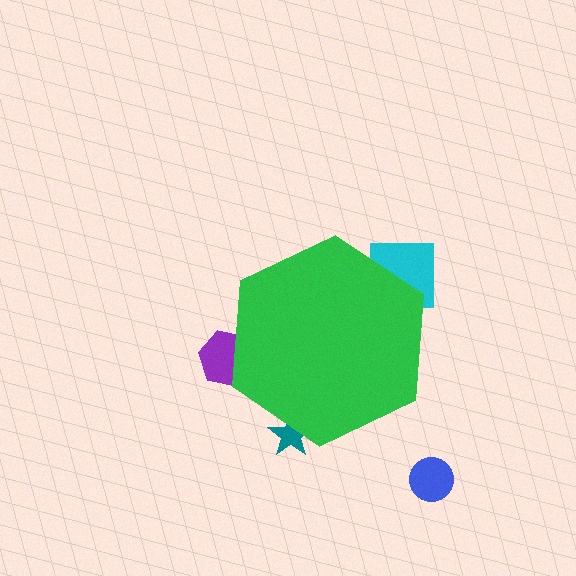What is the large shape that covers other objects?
A green hexagon.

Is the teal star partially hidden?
Yes, the teal star is partially hidden behind the green hexagon.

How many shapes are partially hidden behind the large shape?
3 shapes are partially hidden.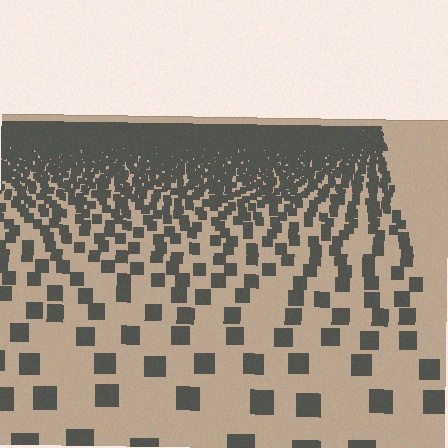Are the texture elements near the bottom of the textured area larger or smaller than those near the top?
Larger. Near the bottom, elements are closer to the viewer and appear at a bigger on-screen size.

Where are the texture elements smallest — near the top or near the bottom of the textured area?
Near the top.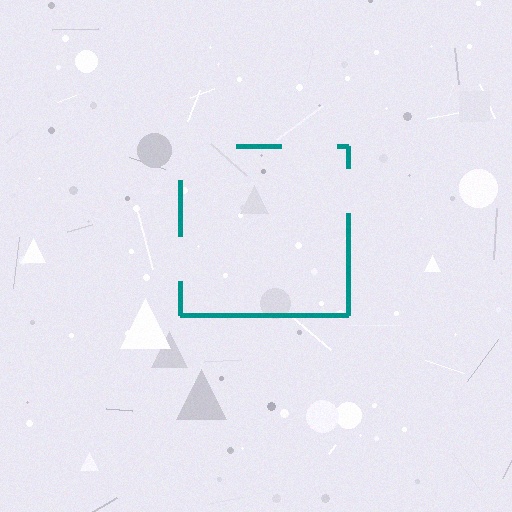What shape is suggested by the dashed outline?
The dashed outline suggests a square.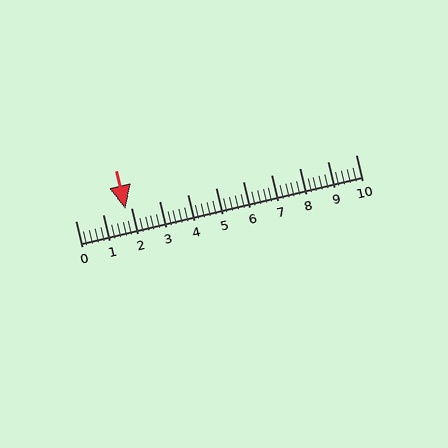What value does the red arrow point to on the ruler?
The red arrow points to approximately 1.8.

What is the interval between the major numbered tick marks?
The major tick marks are spaced 1 units apart.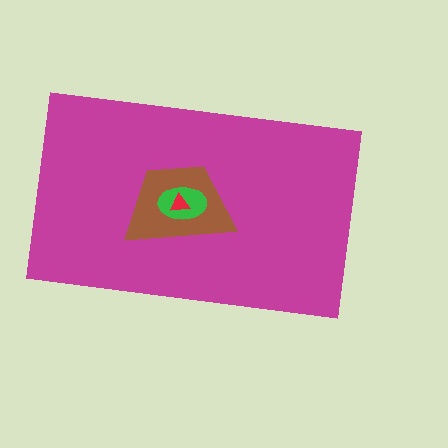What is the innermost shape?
The red triangle.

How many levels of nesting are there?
4.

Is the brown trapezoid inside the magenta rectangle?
Yes.